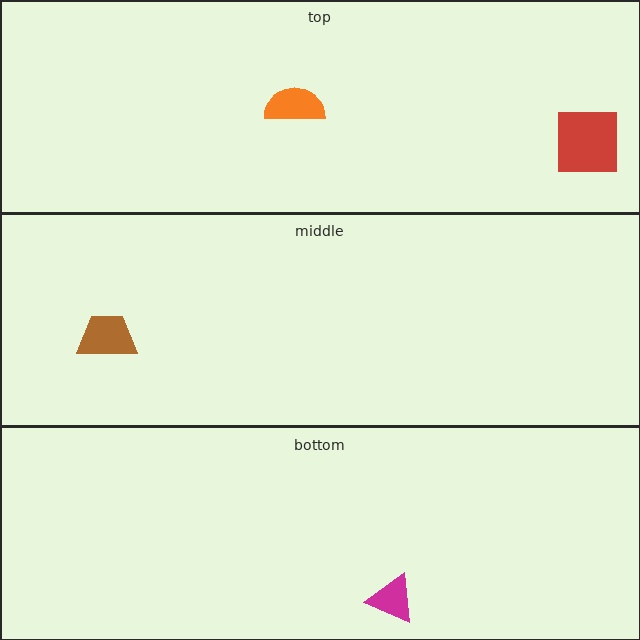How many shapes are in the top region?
2.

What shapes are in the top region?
The red square, the orange semicircle.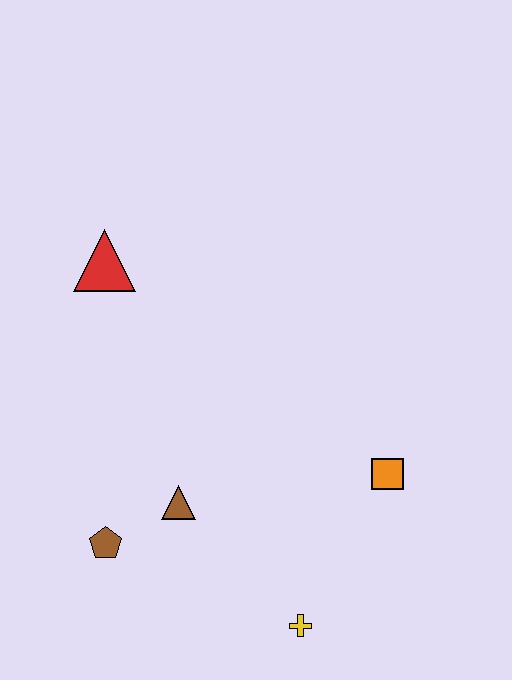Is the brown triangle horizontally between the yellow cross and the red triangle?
Yes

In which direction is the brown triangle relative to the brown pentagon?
The brown triangle is to the right of the brown pentagon.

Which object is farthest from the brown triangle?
The red triangle is farthest from the brown triangle.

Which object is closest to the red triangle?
The brown triangle is closest to the red triangle.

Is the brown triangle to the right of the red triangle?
Yes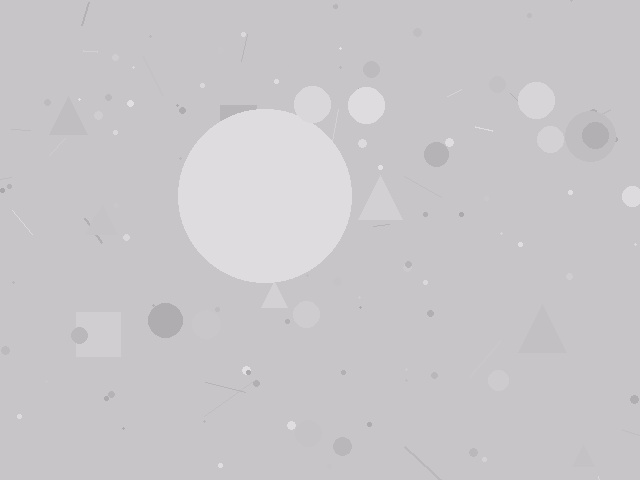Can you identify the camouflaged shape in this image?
The camouflaged shape is a circle.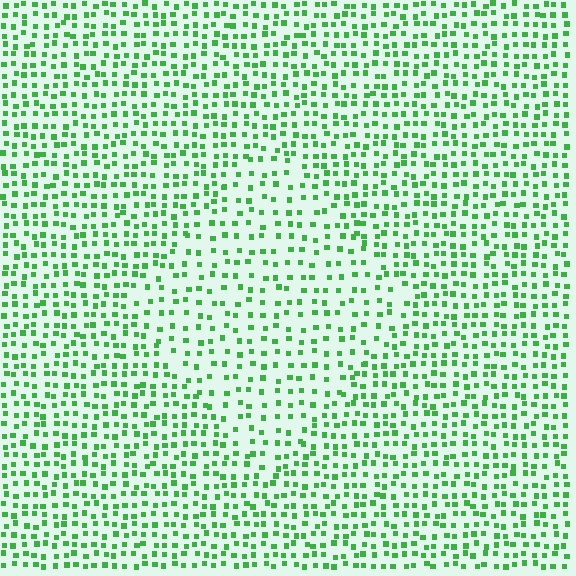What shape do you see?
I see a diamond.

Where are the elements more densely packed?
The elements are more densely packed outside the diamond boundary.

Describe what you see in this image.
The image contains small green elements arranged at two different densities. A diamond-shaped region is visible where the elements are less densely packed than the surrounding area.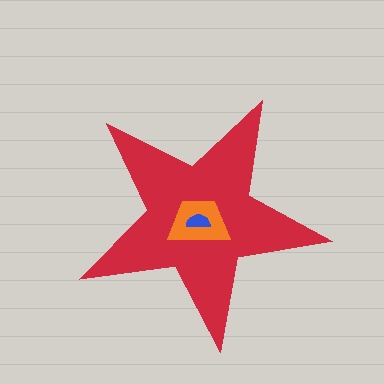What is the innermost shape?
The blue semicircle.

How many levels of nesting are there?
3.